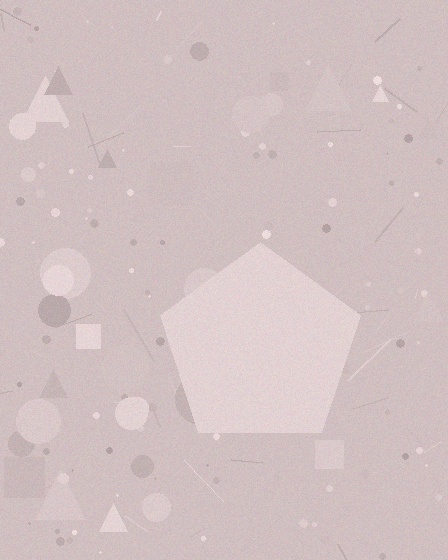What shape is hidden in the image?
A pentagon is hidden in the image.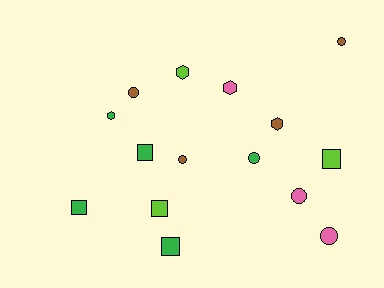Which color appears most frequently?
Green, with 5 objects.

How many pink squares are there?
There are no pink squares.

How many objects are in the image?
There are 15 objects.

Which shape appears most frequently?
Circle, with 6 objects.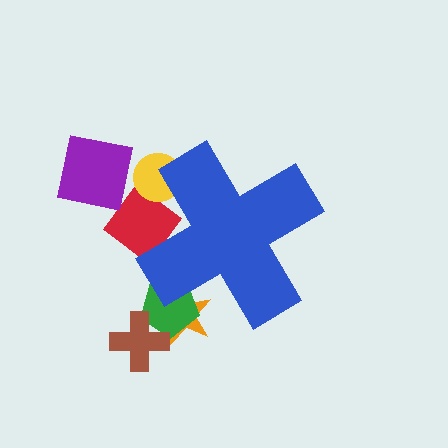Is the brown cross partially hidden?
No, the brown cross is fully visible.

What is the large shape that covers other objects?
A blue cross.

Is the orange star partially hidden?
Yes, the orange star is partially hidden behind the blue cross.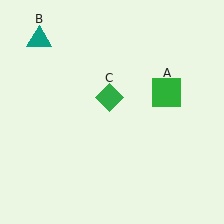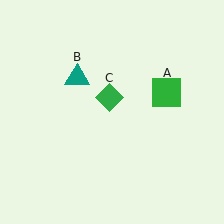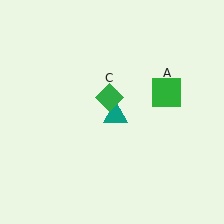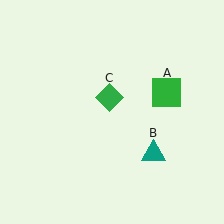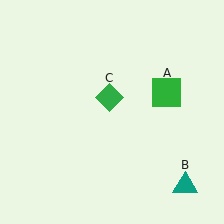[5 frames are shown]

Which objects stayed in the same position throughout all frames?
Green square (object A) and green diamond (object C) remained stationary.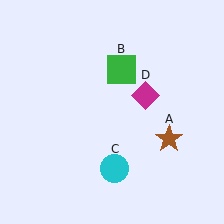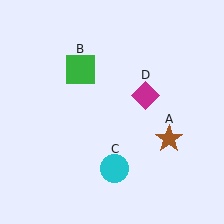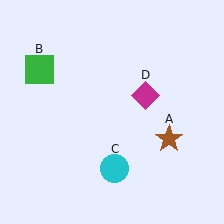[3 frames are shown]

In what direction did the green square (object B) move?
The green square (object B) moved left.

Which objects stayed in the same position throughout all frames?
Brown star (object A) and cyan circle (object C) and magenta diamond (object D) remained stationary.